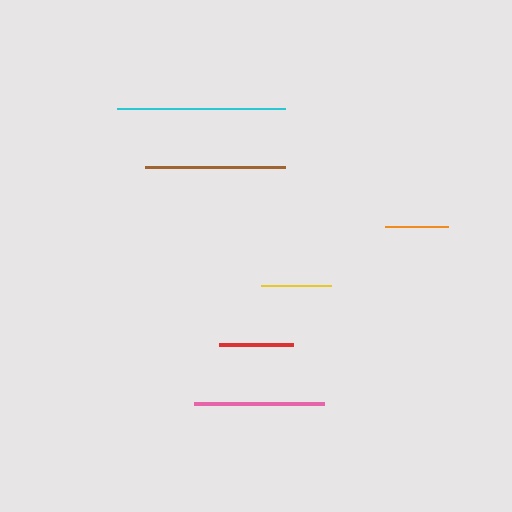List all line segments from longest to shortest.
From longest to shortest: cyan, brown, pink, red, yellow, orange.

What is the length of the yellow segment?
The yellow segment is approximately 70 pixels long.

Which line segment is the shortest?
The orange line is the shortest at approximately 63 pixels.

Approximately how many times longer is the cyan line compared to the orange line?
The cyan line is approximately 2.7 times the length of the orange line.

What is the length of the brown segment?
The brown segment is approximately 140 pixels long.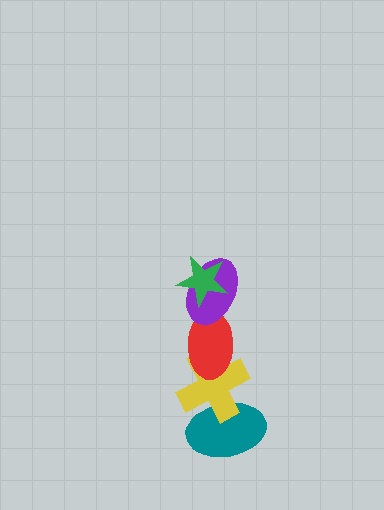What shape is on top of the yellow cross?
The red ellipse is on top of the yellow cross.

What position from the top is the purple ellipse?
The purple ellipse is 2nd from the top.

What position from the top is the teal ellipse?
The teal ellipse is 5th from the top.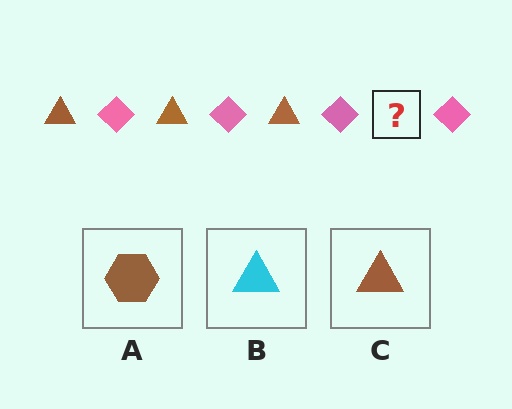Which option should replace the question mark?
Option C.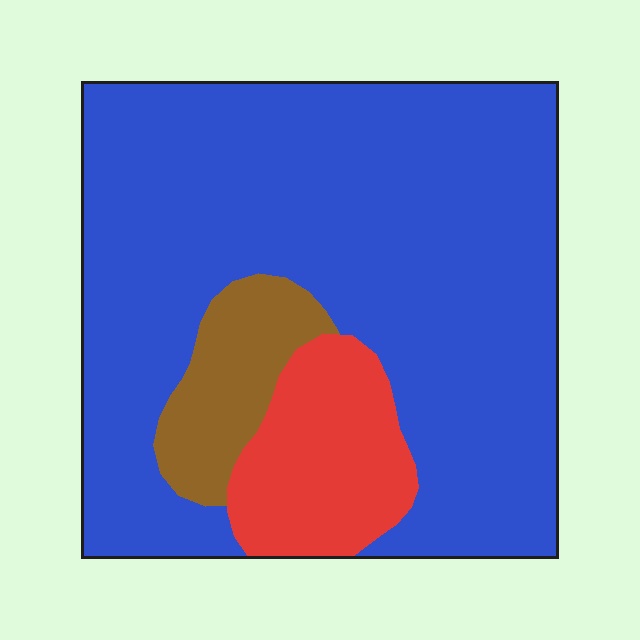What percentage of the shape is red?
Red covers around 15% of the shape.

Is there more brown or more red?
Red.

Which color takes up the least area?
Brown, at roughly 10%.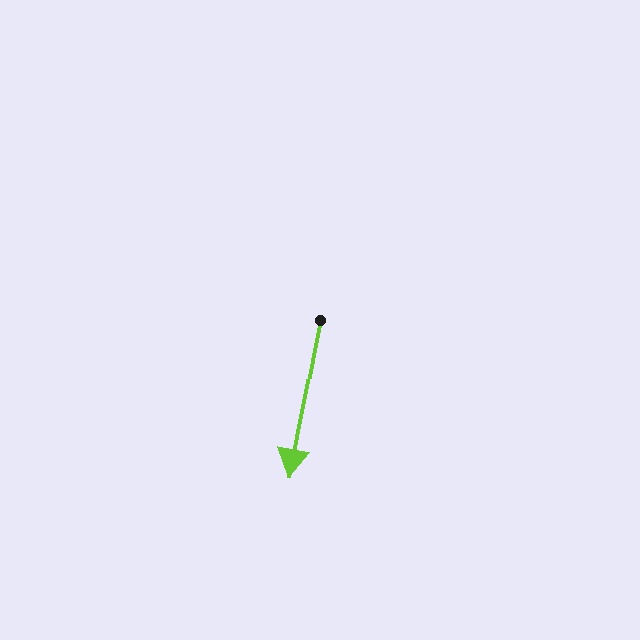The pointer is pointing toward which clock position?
Roughly 6 o'clock.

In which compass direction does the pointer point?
South.